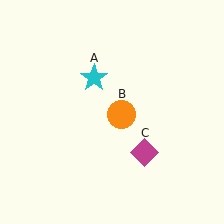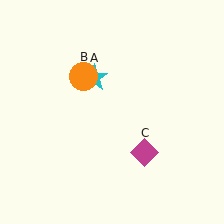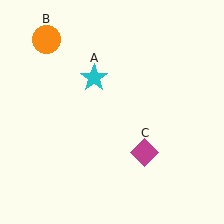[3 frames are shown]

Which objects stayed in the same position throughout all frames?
Cyan star (object A) and magenta diamond (object C) remained stationary.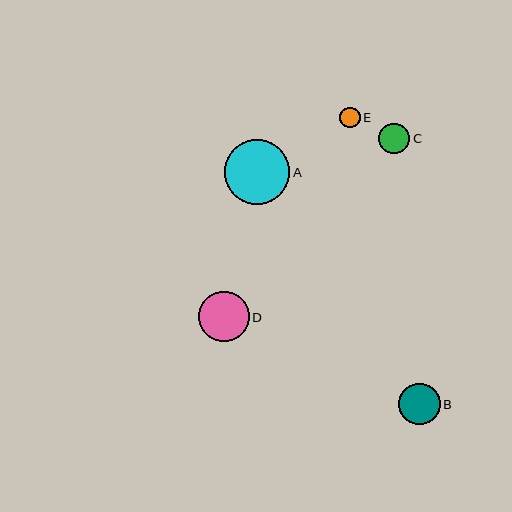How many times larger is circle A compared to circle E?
Circle A is approximately 3.2 times the size of circle E.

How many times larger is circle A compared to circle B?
Circle A is approximately 1.6 times the size of circle B.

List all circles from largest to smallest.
From largest to smallest: A, D, B, C, E.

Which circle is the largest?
Circle A is the largest with a size of approximately 65 pixels.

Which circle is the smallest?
Circle E is the smallest with a size of approximately 21 pixels.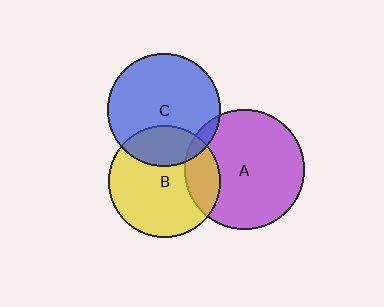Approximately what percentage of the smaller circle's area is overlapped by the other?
Approximately 25%.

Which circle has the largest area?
Circle A (purple).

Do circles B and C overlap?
Yes.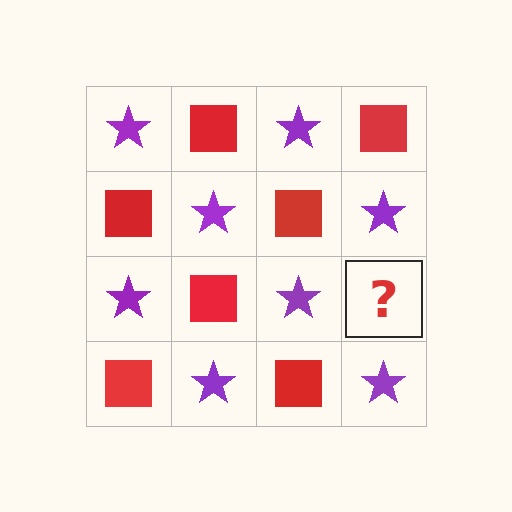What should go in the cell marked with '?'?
The missing cell should contain a red square.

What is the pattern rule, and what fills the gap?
The rule is that it alternates purple star and red square in a checkerboard pattern. The gap should be filled with a red square.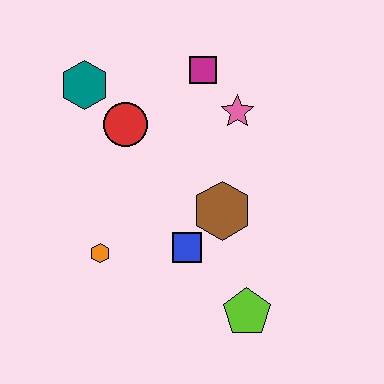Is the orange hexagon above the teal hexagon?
No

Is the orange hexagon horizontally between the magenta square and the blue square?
No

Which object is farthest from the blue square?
The teal hexagon is farthest from the blue square.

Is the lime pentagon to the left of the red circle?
No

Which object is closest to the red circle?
The teal hexagon is closest to the red circle.